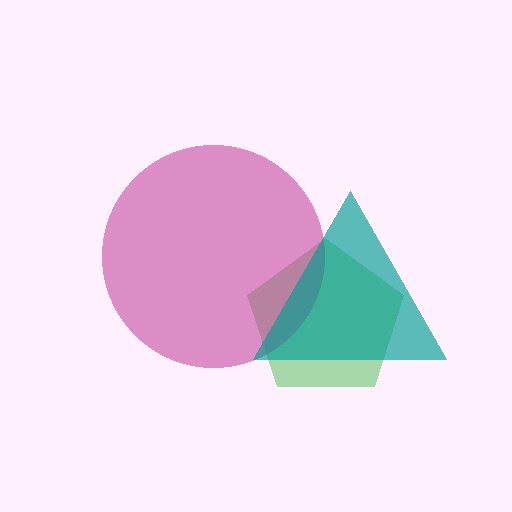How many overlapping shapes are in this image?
There are 3 overlapping shapes in the image.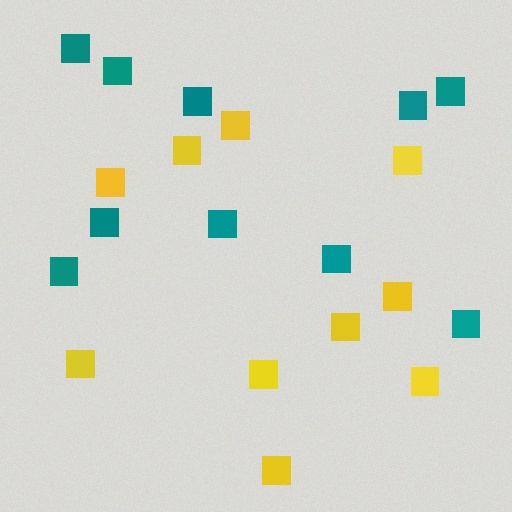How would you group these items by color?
There are 2 groups: one group of yellow squares (10) and one group of teal squares (10).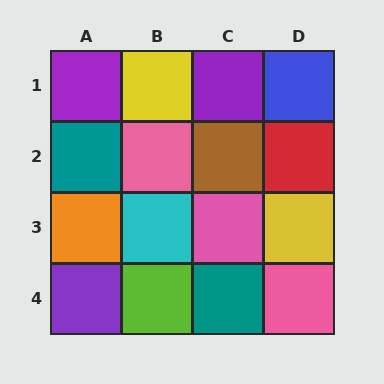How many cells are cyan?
1 cell is cyan.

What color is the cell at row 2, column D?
Red.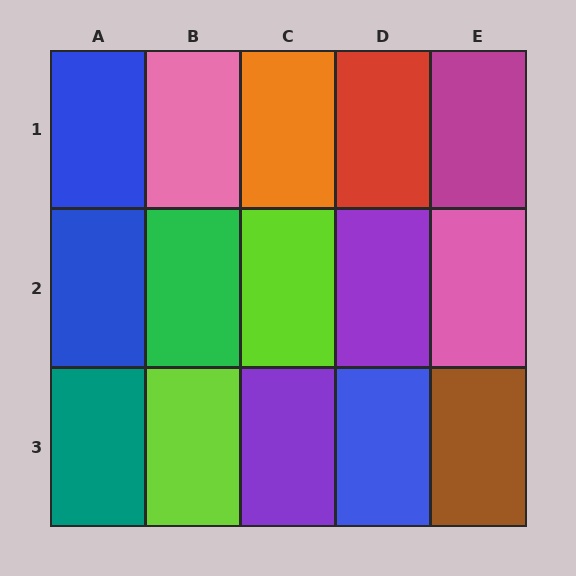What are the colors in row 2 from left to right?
Blue, green, lime, purple, pink.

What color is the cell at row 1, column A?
Blue.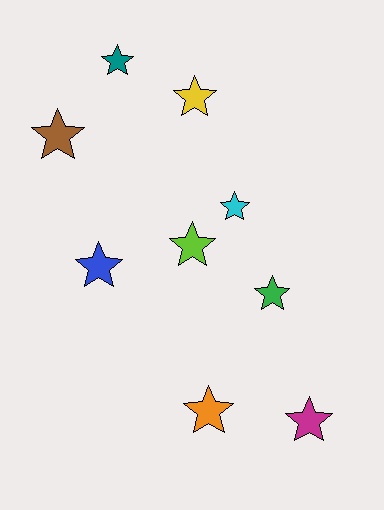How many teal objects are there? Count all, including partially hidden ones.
There is 1 teal object.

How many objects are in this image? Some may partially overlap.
There are 9 objects.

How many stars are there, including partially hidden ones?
There are 9 stars.